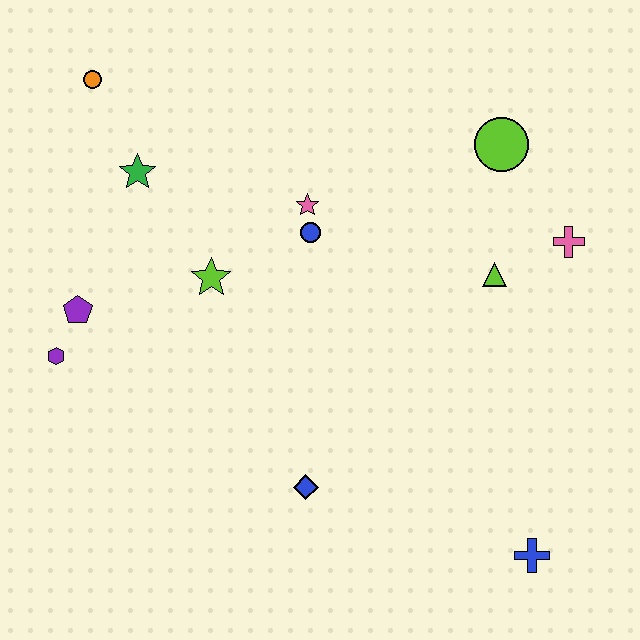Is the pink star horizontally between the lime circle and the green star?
Yes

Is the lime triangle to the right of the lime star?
Yes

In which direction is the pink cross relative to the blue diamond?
The pink cross is to the right of the blue diamond.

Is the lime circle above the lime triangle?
Yes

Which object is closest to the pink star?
The blue circle is closest to the pink star.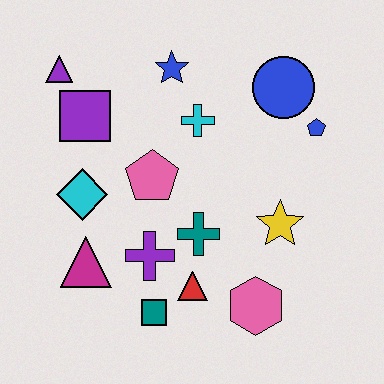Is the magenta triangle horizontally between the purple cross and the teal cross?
No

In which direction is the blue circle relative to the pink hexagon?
The blue circle is above the pink hexagon.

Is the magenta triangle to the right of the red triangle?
No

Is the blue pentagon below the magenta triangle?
No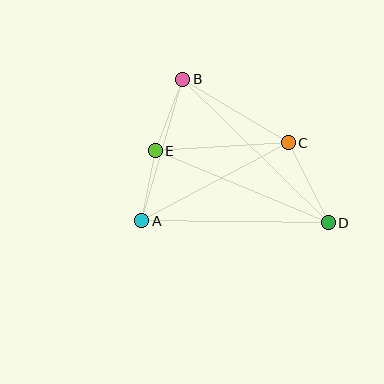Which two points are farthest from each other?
Points B and D are farthest from each other.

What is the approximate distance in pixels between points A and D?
The distance between A and D is approximately 187 pixels.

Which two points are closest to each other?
Points A and E are closest to each other.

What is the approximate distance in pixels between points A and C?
The distance between A and C is approximately 166 pixels.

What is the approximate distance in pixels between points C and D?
The distance between C and D is approximately 89 pixels.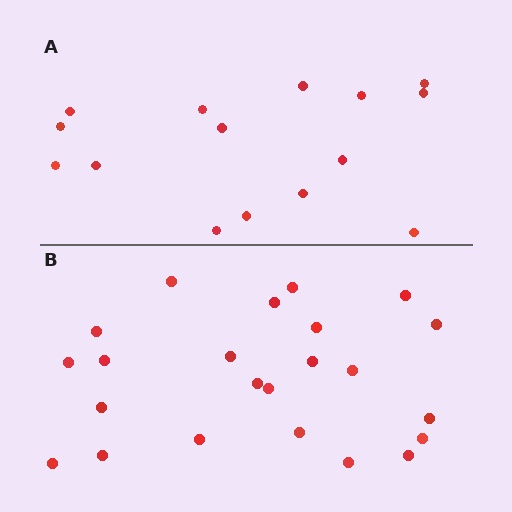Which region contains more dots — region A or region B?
Region B (the bottom region) has more dots.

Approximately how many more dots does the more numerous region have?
Region B has roughly 8 or so more dots than region A.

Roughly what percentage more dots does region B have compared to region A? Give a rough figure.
About 55% more.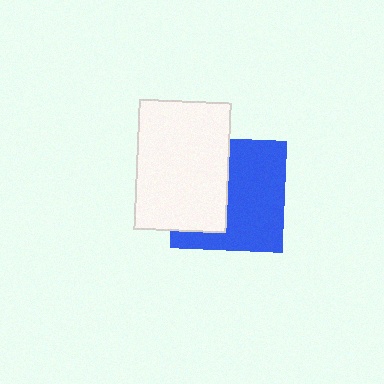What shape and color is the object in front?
The object in front is a white rectangle.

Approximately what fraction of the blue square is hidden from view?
Roughly 41% of the blue square is hidden behind the white rectangle.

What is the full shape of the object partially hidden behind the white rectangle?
The partially hidden object is a blue square.